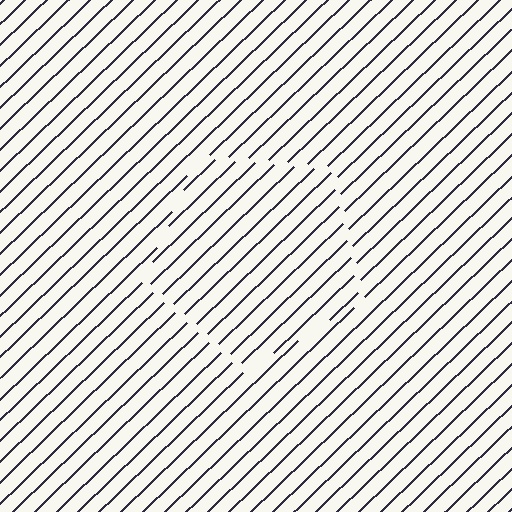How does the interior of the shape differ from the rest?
The interior of the shape contains the same grating, shifted by half a period — the contour is defined by the phase discontinuity where line-ends from the inner and outer gratings abut.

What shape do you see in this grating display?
An illusory pentagon. The interior of the shape contains the same grating, shifted by half a period — the contour is defined by the phase discontinuity where line-ends from the inner and outer gratings abut.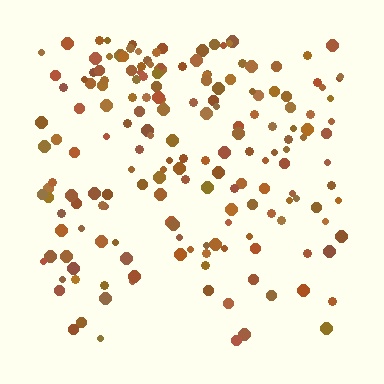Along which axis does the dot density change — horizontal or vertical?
Vertical.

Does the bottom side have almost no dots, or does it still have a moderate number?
Still a moderate number, just noticeably fewer than the top.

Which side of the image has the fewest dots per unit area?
The bottom.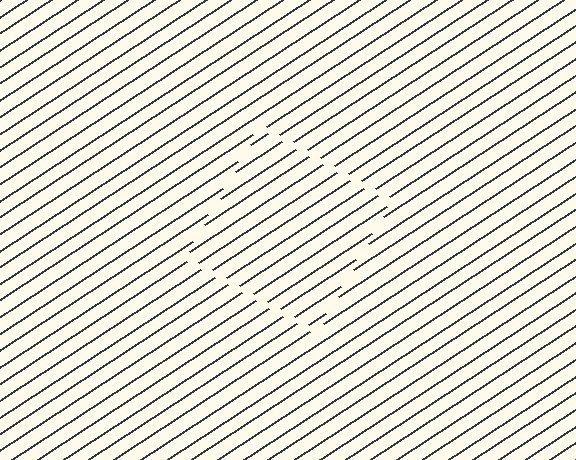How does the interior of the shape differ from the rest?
The interior of the shape contains the same grating, shifted by half a period — the contour is defined by the phase discontinuity where line-ends from the inner and outer gratings abut.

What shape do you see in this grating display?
An illusory square. The interior of the shape contains the same grating, shifted by half a period — the contour is defined by the phase discontinuity where line-ends from the inner and outer gratings abut.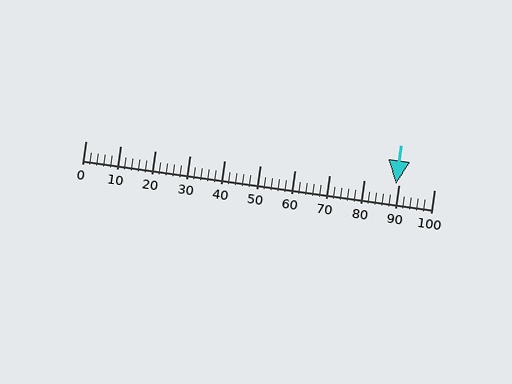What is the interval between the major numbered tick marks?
The major tick marks are spaced 10 units apart.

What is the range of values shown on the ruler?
The ruler shows values from 0 to 100.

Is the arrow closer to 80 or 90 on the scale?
The arrow is closer to 90.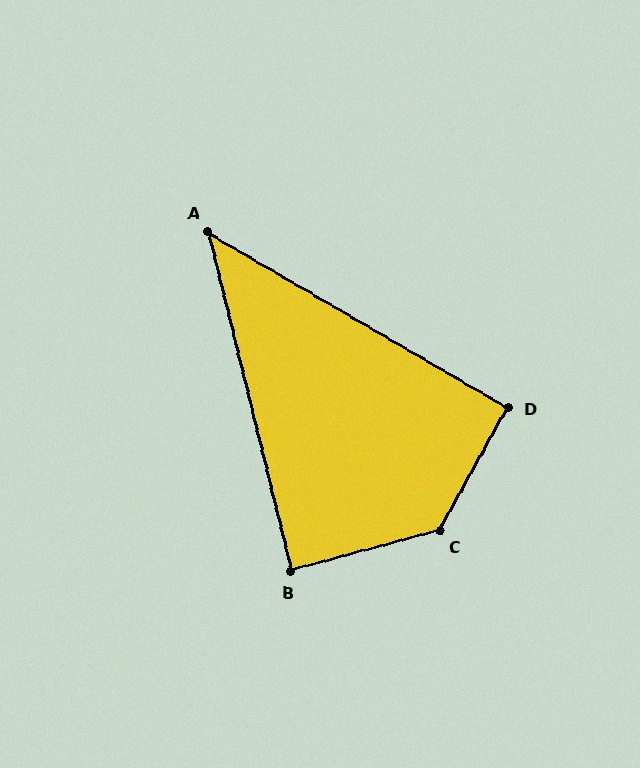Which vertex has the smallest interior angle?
A, at approximately 46 degrees.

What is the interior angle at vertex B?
Approximately 89 degrees (approximately right).